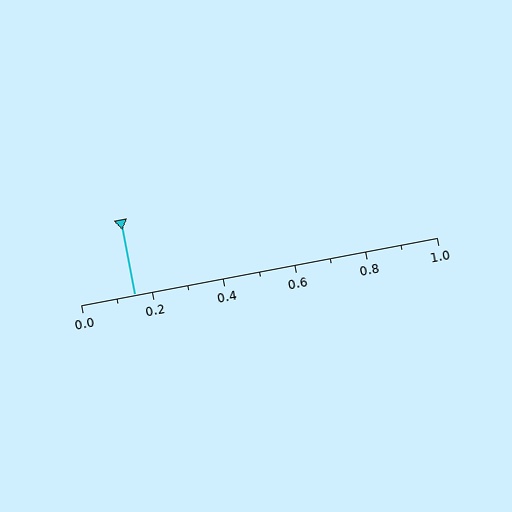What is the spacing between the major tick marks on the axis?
The major ticks are spaced 0.2 apart.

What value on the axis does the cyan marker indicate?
The marker indicates approximately 0.15.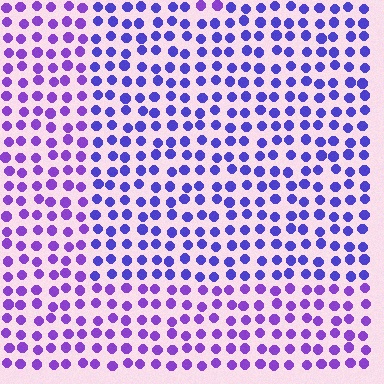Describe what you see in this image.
The image is filled with small purple elements in a uniform arrangement. A rectangle-shaped region is visible where the elements are tinted to a slightly different hue, forming a subtle color boundary.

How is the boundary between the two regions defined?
The boundary is defined purely by a slight shift in hue (about 27 degrees). Spacing, size, and orientation are identical on both sides.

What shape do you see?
I see a rectangle.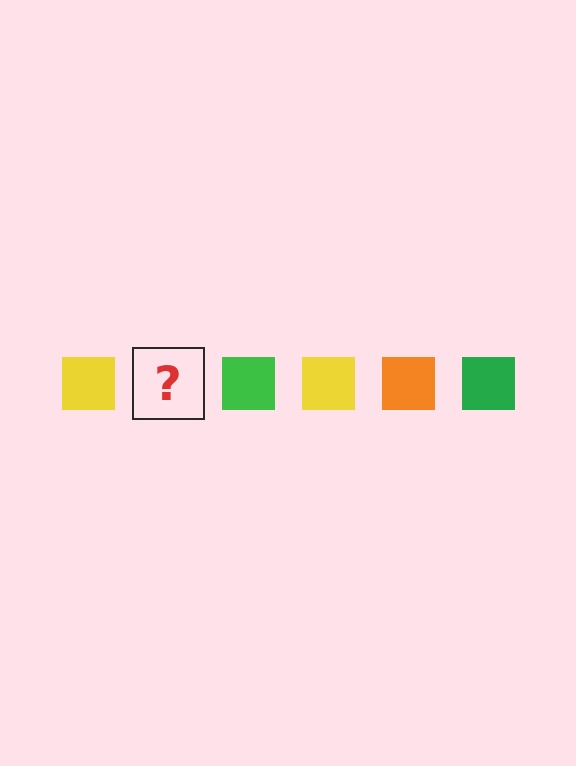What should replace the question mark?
The question mark should be replaced with an orange square.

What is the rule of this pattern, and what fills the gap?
The rule is that the pattern cycles through yellow, orange, green squares. The gap should be filled with an orange square.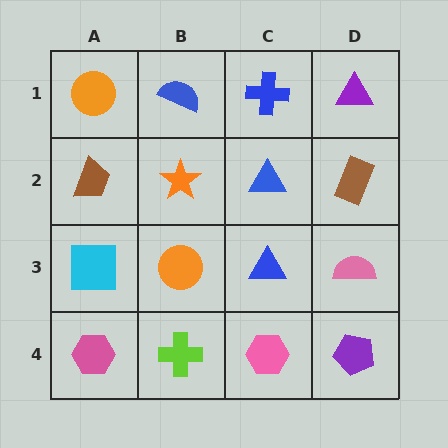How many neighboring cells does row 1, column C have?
3.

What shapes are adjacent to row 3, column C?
A blue triangle (row 2, column C), a pink hexagon (row 4, column C), an orange circle (row 3, column B), a pink semicircle (row 3, column D).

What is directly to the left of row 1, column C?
A blue semicircle.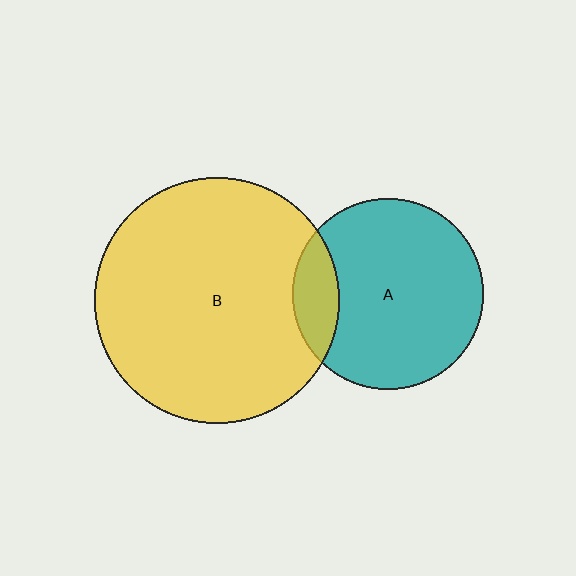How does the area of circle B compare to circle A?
Approximately 1.6 times.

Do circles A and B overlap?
Yes.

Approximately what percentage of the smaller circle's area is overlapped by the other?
Approximately 15%.